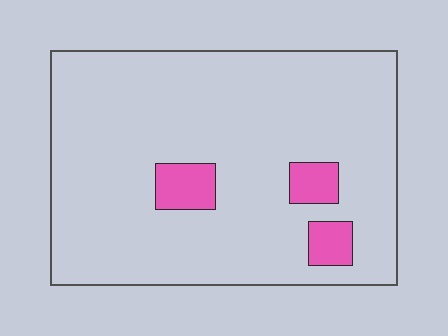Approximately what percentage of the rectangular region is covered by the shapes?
Approximately 10%.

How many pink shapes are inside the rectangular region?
3.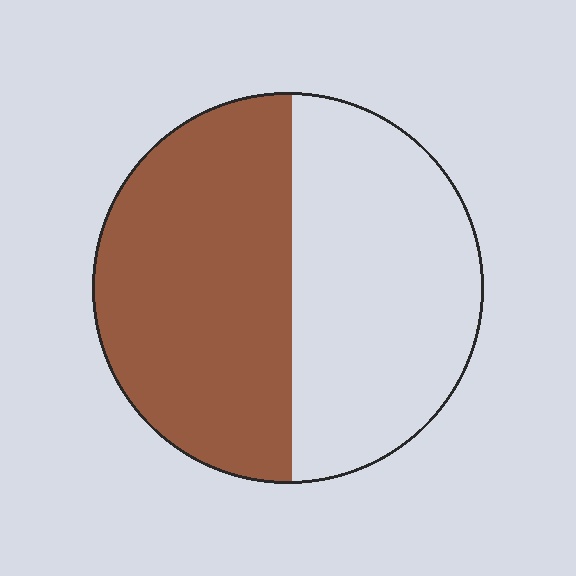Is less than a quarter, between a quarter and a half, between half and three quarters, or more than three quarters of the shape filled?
Between half and three quarters.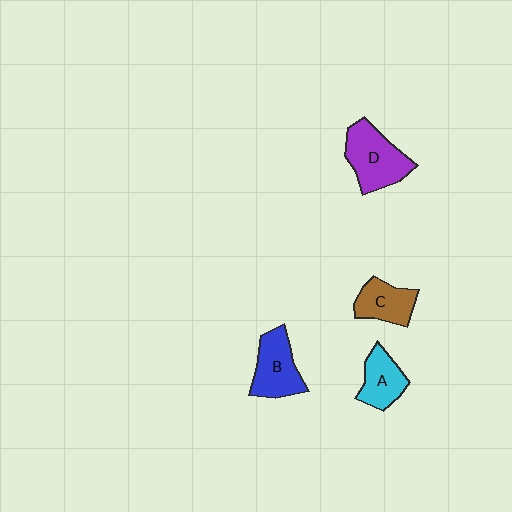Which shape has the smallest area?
Shape A (cyan).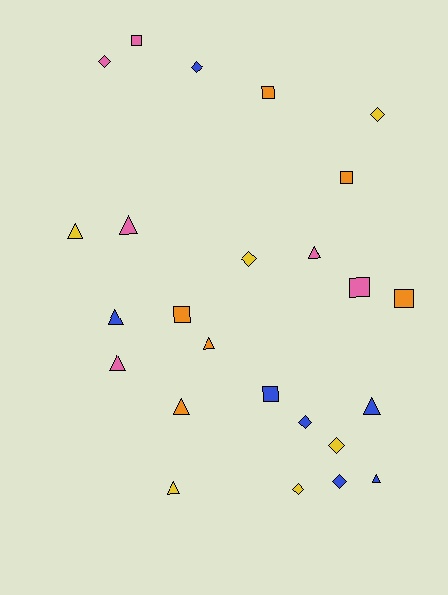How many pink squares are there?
There are 2 pink squares.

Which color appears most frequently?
Blue, with 7 objects.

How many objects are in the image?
There are 25 objects.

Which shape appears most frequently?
Triangle, with 10 objects.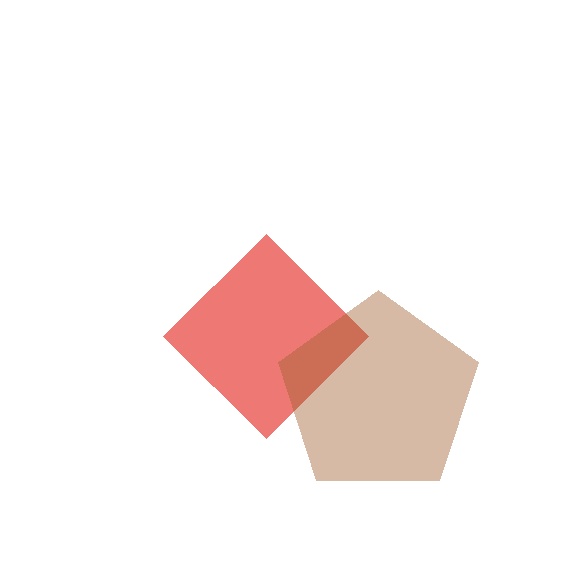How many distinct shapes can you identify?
There are 2 distinct shapes: a red diamond, a brown pentagon.